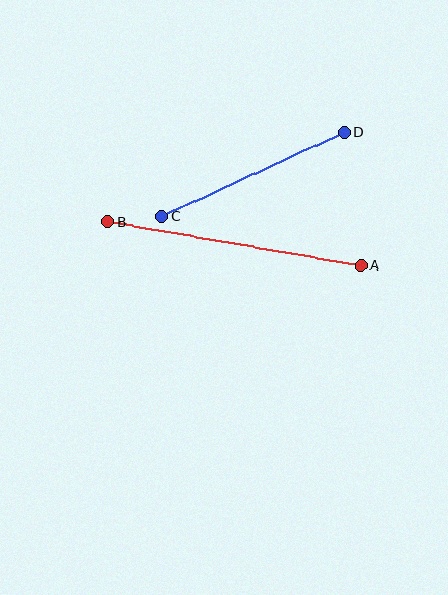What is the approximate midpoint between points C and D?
The midpoint is at approximately (253, 174) pixels.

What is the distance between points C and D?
The distance is approximately 200 pixels.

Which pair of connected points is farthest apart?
Points A and B are farthest apart.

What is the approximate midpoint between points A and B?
The midpoint is at approximately (234, 244) pixels.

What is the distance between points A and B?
The distance is approximately 256 pixels.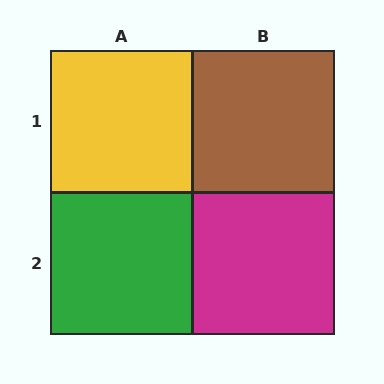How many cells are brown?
1 cell is brown.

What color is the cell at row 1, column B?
Brown.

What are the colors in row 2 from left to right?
Green, magenta.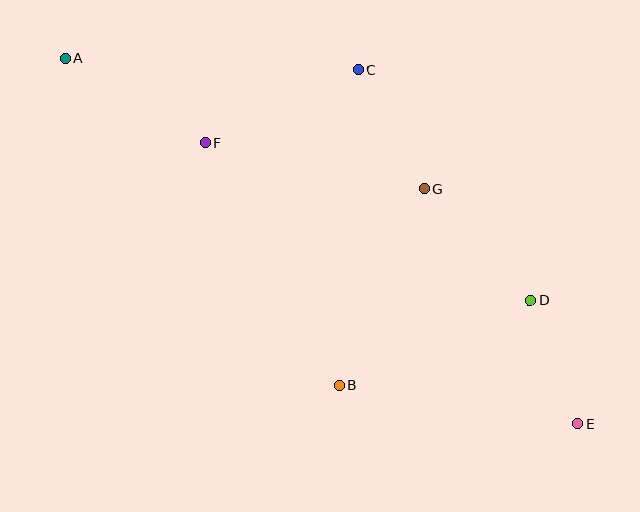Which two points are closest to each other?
Points D and E are closest to each other.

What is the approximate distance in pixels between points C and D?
The distance between C and D is approximately 288 pixels.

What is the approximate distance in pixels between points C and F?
The distance between C and F is approximately 170 pixels.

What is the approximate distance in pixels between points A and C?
The distance between A and C is approximately 293 pixels.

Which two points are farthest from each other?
Points A and E are farthest from each other.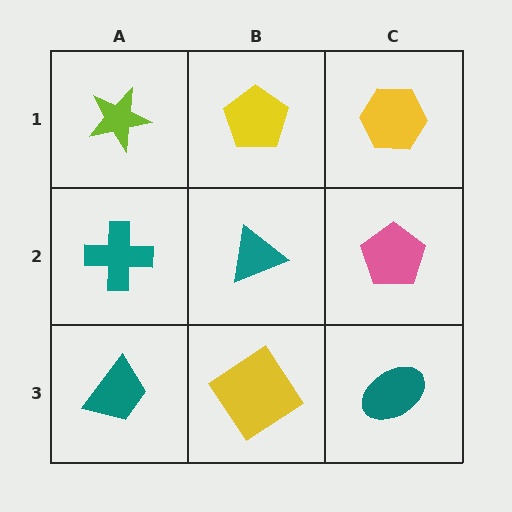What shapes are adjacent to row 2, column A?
A lime star (row 1, column A), a teal trapezoid (row 3, column A), a teal triangle (row 2, column B).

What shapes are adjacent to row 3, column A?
A teal cross (row 2, column A), a yellow diamond (row 3, column B).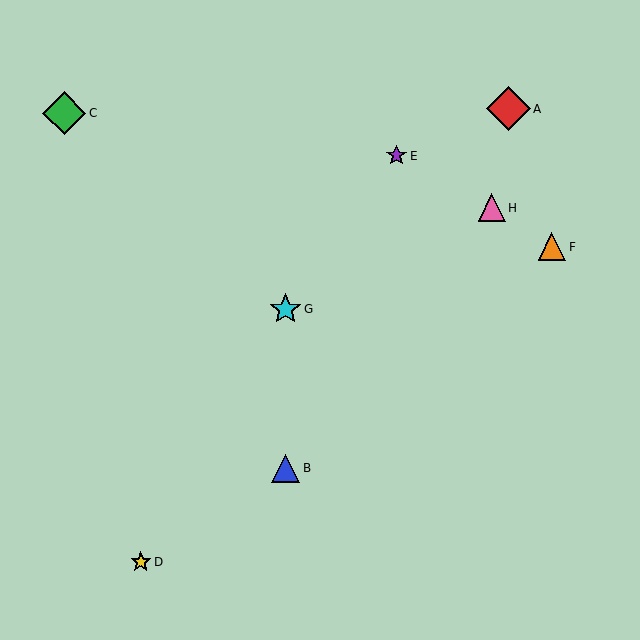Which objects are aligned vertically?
Objects B, G are aligned vertically.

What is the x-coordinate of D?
Object D is at x≈141.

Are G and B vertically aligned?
Yes, both are at x≈286.